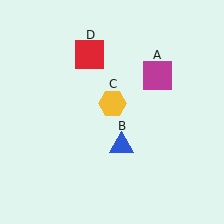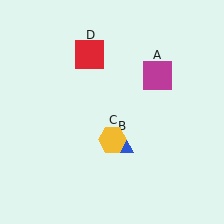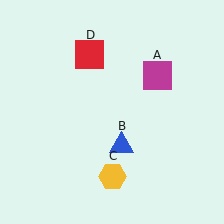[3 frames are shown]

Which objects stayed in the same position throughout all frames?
Magenta square (object A) and blue triangle (object B) and red square (object D) remained stationary.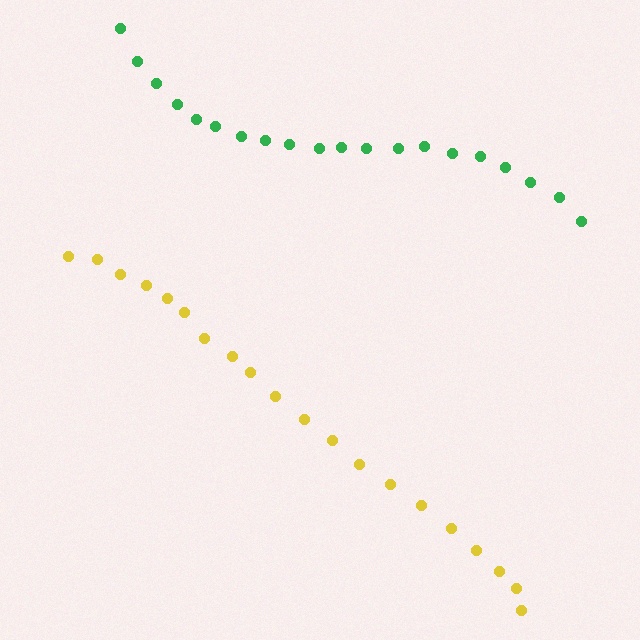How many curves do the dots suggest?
There are 2 distinct paths.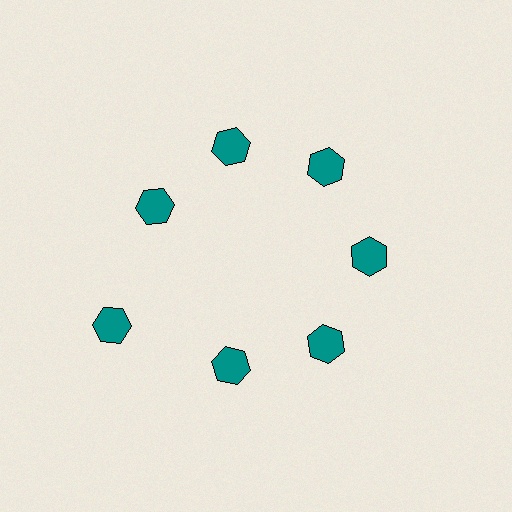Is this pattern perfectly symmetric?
No. The 7 teal hexagons are arranged in a ring, but one element near the 8 o'clock position is pushed outward from the center, breaking the 7-fold rotational symmetry.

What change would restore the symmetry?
The symmetry would be restored by moving it inward, back onto the ring so that all 7 hexagons sit at equal angles and equal distance from the center.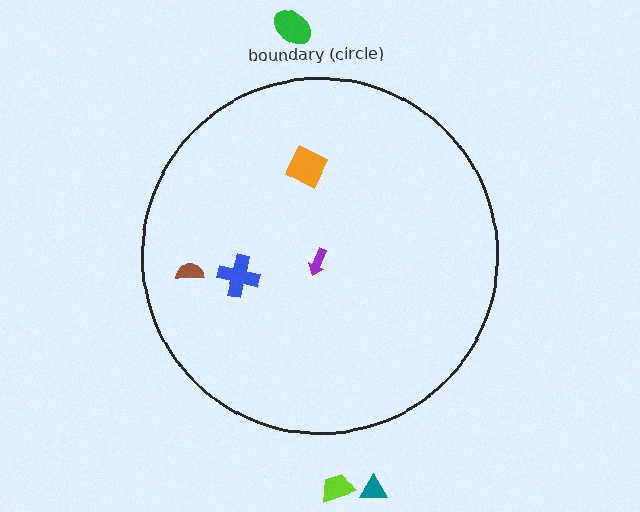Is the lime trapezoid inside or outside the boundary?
Outside.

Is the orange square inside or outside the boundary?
Inside.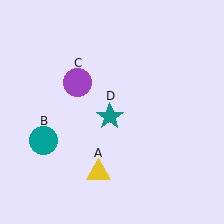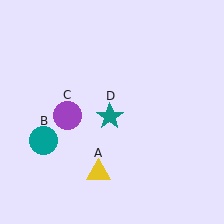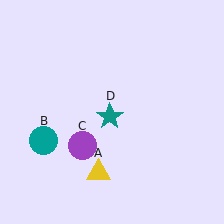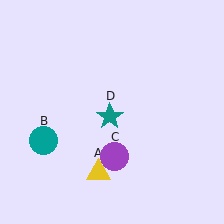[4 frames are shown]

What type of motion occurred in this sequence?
The purple circle (object C) rotated counterclockwise around the center of the scene.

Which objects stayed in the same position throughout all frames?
Yellow triangle (object A) and teal circle (object B) and teal star (object D) remained stationary.